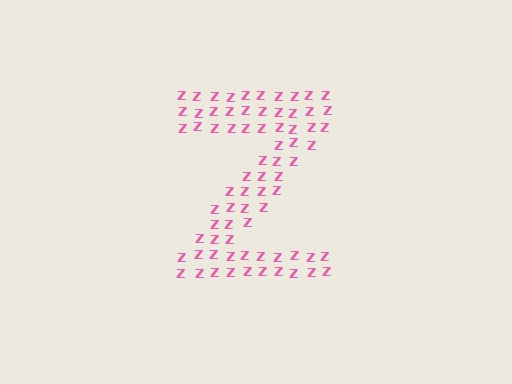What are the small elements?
The small elements are letter Z's.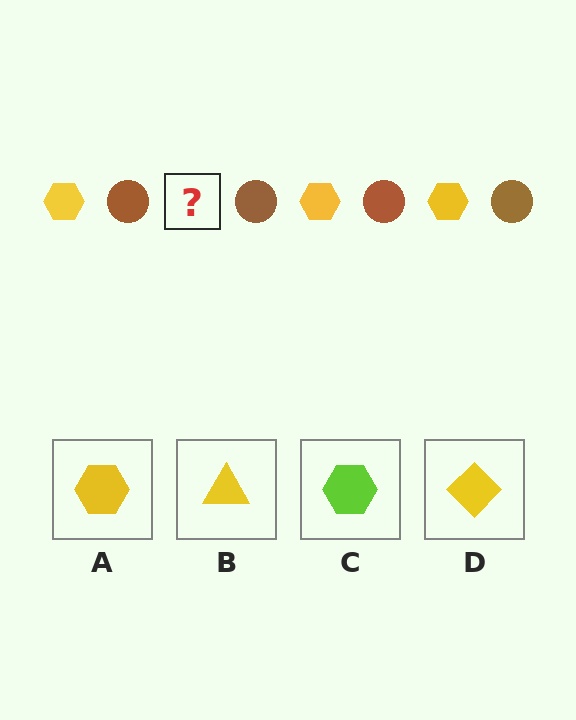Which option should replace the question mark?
Option A.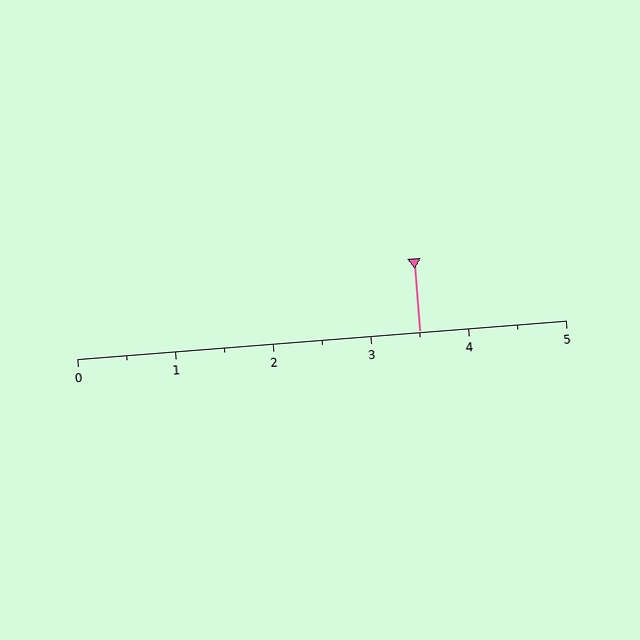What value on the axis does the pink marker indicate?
The marker indicates approximately 3.5.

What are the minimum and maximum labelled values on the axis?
The axis runs from 0 to 5.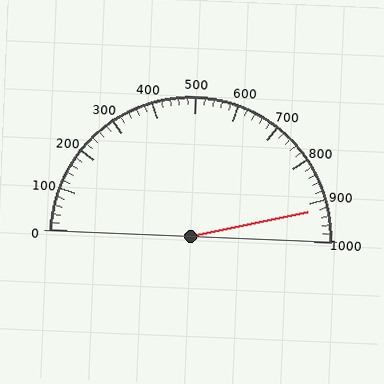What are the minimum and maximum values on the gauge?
The gauge ranges from 0 to 1000.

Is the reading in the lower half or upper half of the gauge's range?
The reading is in the upper half of the range (0 to 1000).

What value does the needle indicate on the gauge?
The needle indicates approximately 920.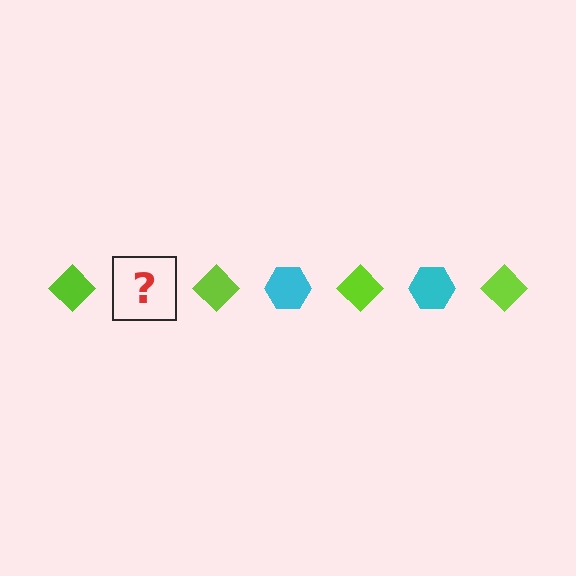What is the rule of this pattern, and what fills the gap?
The rule is that the pattern alternates between lime diamond and cyan hexagon. The gap should be filled with a cyan hexagon.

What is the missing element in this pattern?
The missing element is a cyan hexagon.